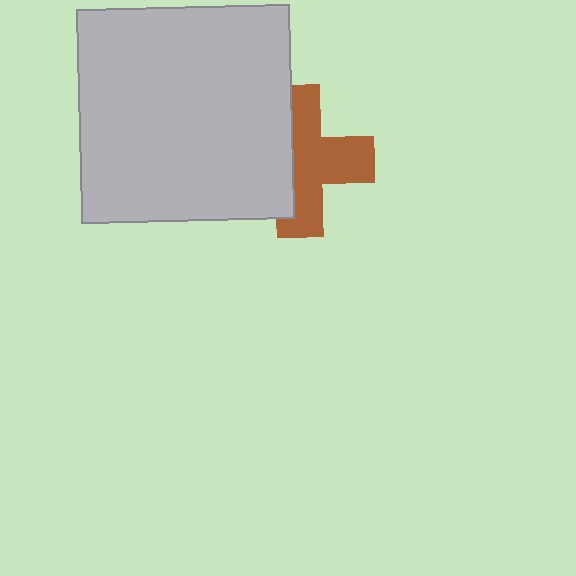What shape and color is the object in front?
The object in front is a light gray square.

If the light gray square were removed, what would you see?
You would see the complete brown cross.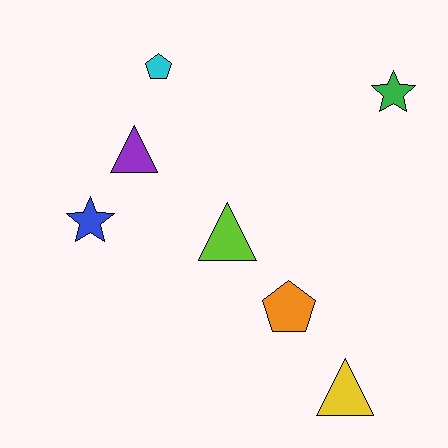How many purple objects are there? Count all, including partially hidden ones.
There is 1 purple object.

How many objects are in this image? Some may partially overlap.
There are 7 objects.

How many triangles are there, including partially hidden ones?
There are 3 triangles.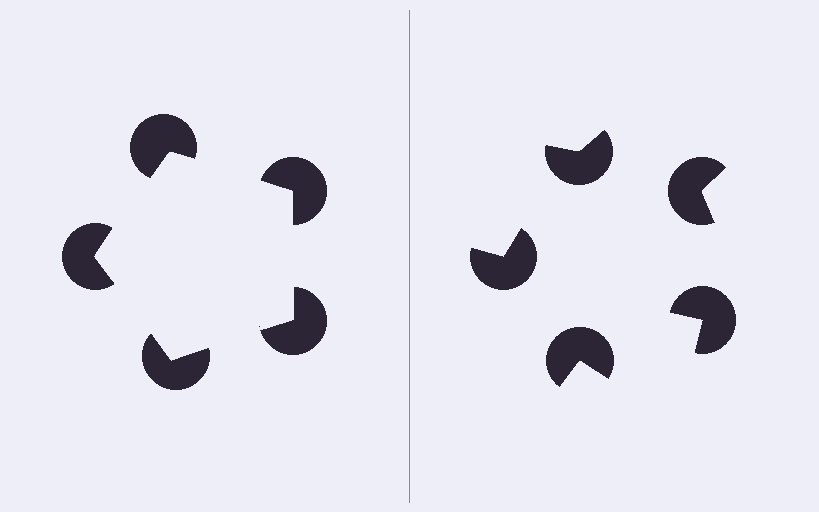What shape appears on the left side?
An illusory pentagon.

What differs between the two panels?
The pac-man discs are positioned identically on both sides; only the wedge orientations differ. On the left they align to a pentagon; on the right they are misaligned.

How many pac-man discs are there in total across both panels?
10 — 5 on each side.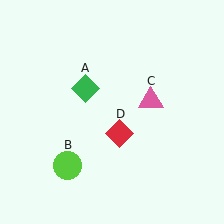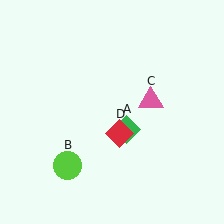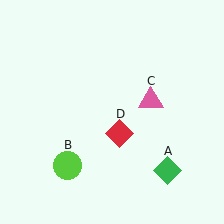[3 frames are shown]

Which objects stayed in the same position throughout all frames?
Lime circle (object B) and pink triangle (object C) and red diamond (object D) remained stationary.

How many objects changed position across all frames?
1 object changed position: green diamond (object A).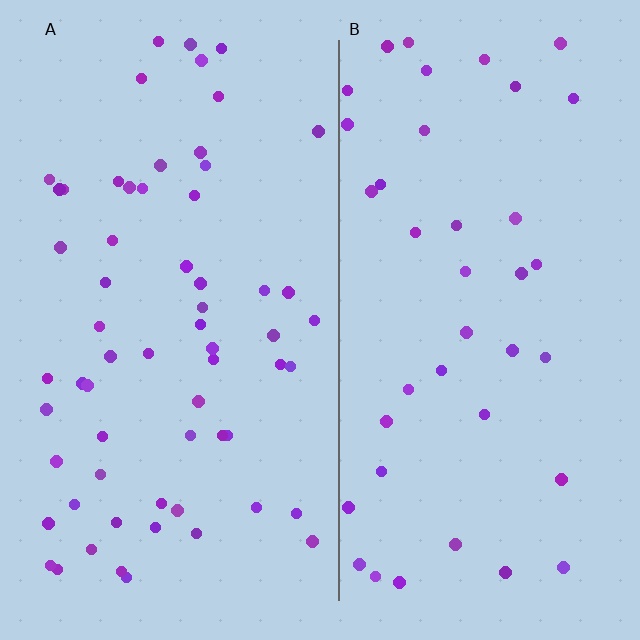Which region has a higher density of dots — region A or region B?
A (the left).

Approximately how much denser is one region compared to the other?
Approximately 1.6× — region A over region B.